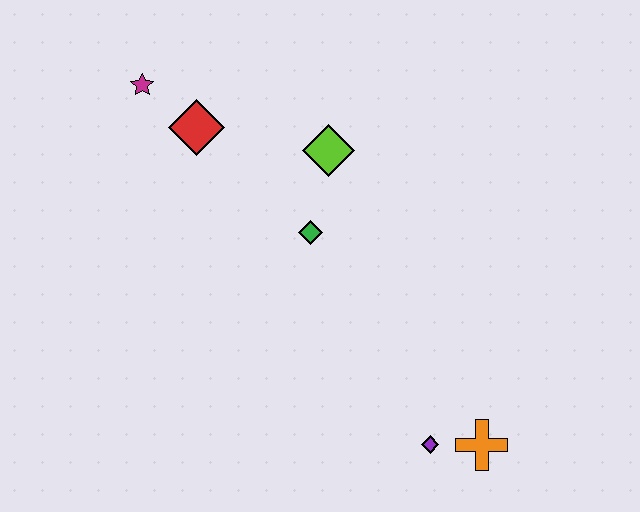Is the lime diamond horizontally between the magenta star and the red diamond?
No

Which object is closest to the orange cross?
The purple diamond is closest to the orange cross.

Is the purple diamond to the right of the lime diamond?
Yes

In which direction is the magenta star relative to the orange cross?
The magenta star is above the orange cross.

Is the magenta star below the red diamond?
No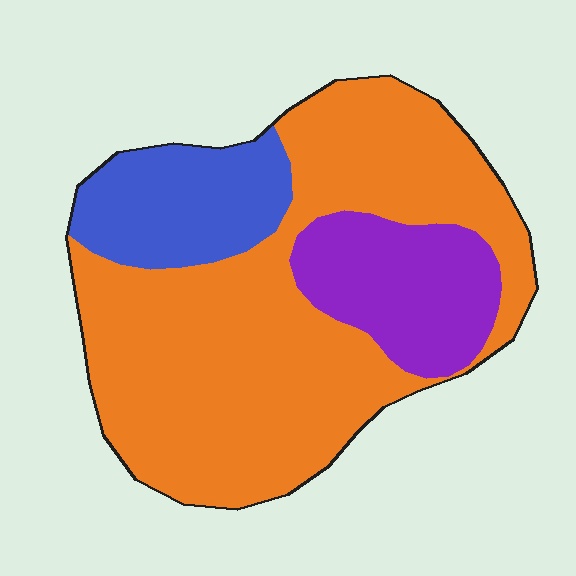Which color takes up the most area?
Orange, at roughly 65%.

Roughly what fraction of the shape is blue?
Blue covers about 15% of the shape.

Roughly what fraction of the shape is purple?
Purple takes up about one sixth (1/6) of the shape.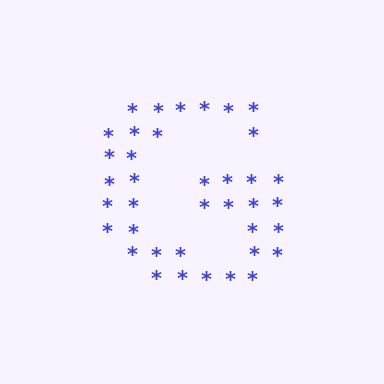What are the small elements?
The small elements are asterisks.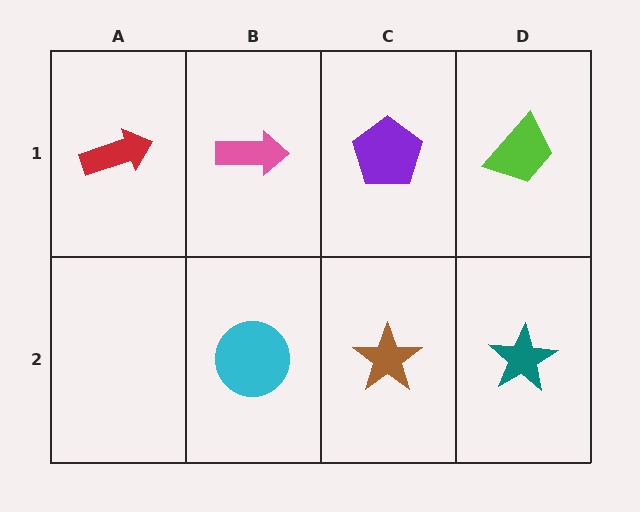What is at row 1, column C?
A purple pentagon.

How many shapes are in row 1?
4 shapes.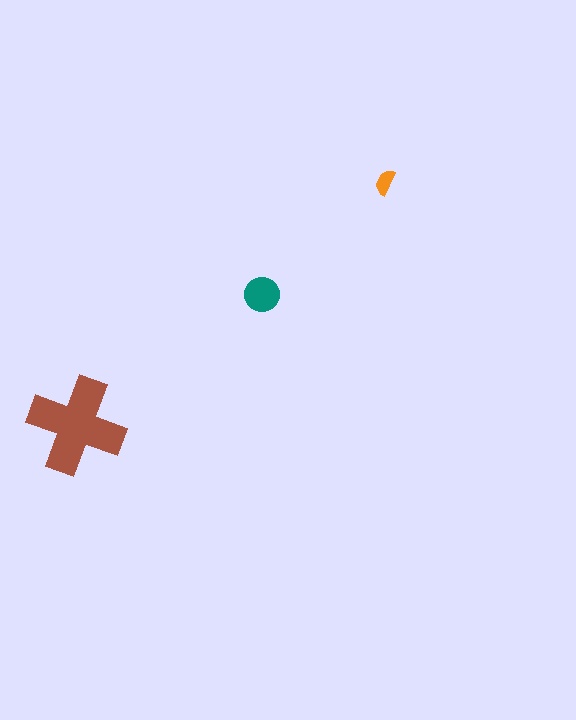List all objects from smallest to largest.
The orange semicircle, the teal circle, the brown cross.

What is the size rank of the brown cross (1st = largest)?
1st.